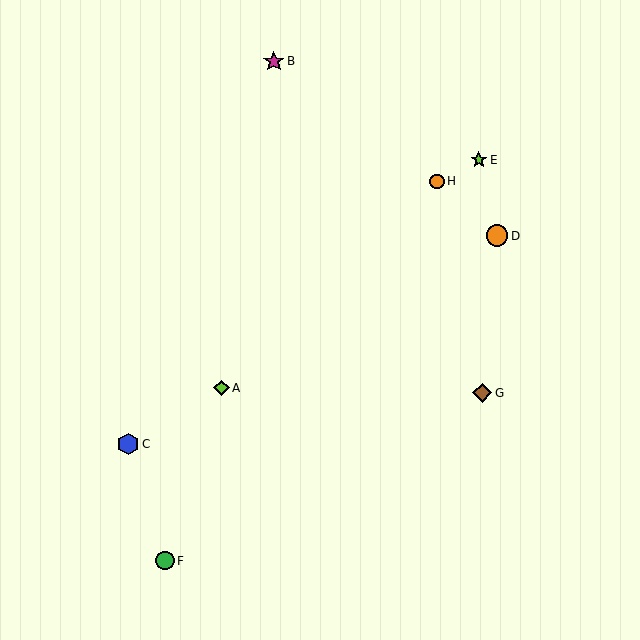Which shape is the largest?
The orange circle (labeled D) is the largest.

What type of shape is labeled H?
Shape H is an orange circle.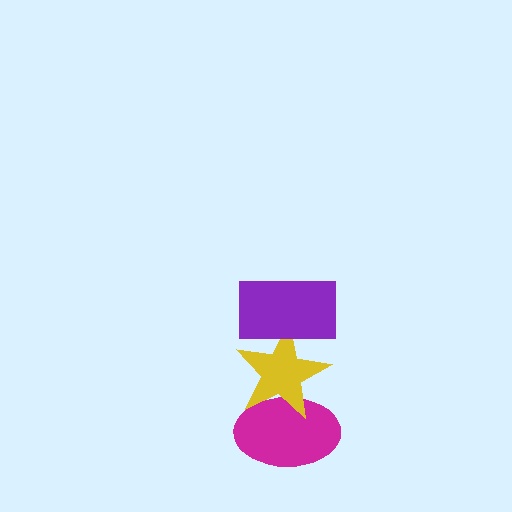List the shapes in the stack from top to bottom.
From top to bottom: the purple rectangle, the yellow star, the magenta ellipse.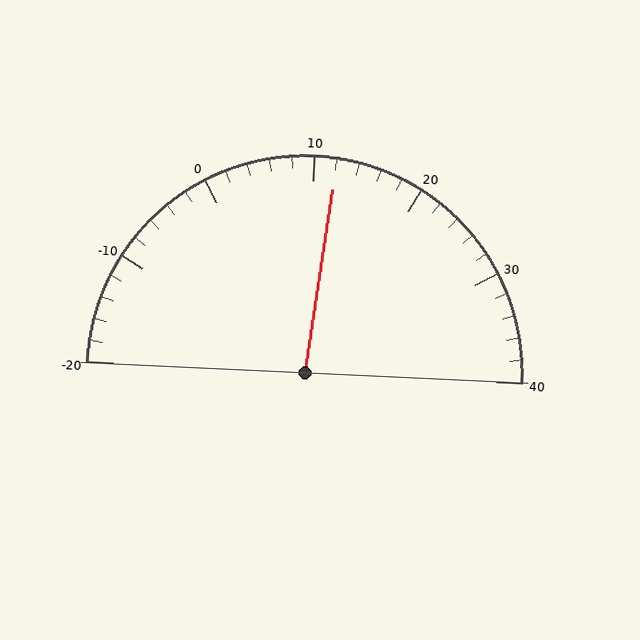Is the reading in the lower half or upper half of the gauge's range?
The reading is in the upper half of the range (-20 to 40).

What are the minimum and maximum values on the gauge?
The gauge ranges from -20 to 40.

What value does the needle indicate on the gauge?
The needle indicates approximately 12.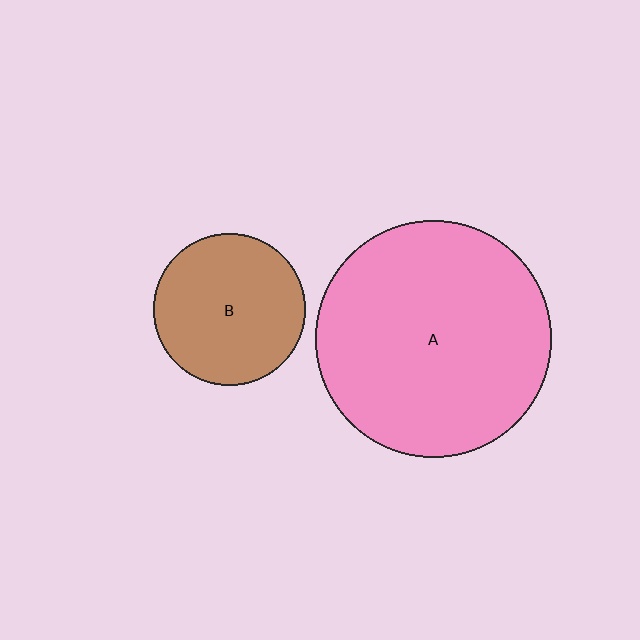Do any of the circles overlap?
No, none of the circles overlap.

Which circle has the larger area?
Circle A (pink).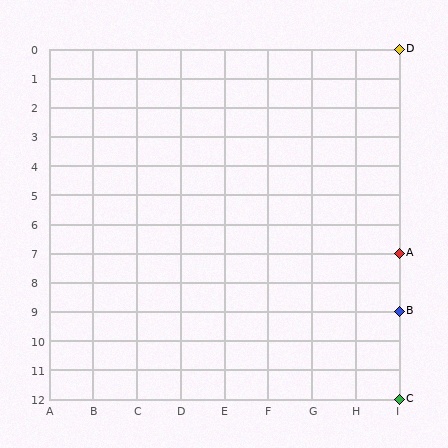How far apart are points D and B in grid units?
Points D and B are 9 rows apart.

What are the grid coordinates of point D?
Point D is at grid coordinates (I, 0).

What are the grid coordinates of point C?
Point C is at grid coordinates (I, 12).